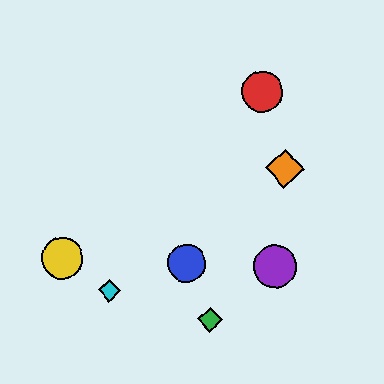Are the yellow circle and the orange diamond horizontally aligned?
No, the yellow circle is at y≈258 and the orange diamond is at y≈169.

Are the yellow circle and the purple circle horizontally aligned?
Yes, both are at y≈258.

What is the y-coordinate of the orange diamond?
The orange diamond is at y≈169.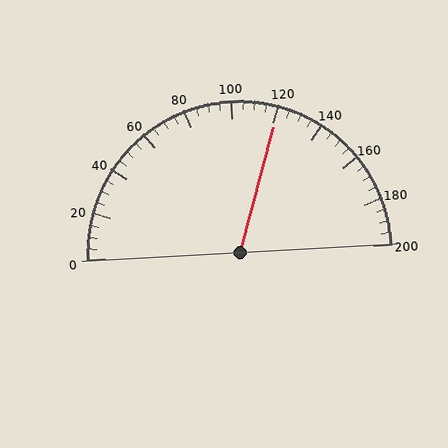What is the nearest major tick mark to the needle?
The nearest major tick mark is 120.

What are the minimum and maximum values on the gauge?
The gauge ranges from 0 to 200.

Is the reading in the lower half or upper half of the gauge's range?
The reading is in the upper half of the range (0 to 200).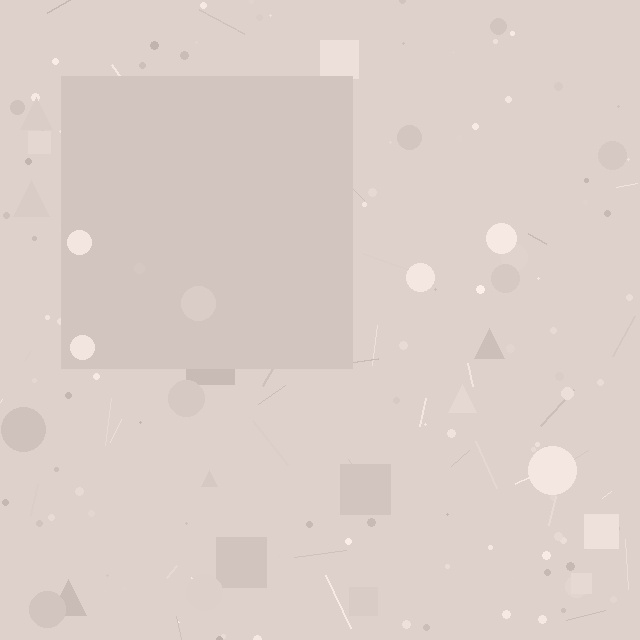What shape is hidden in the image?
A square is hidden in the image.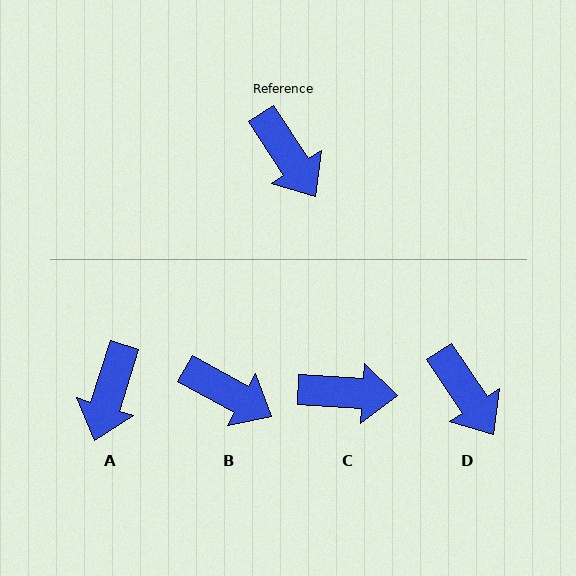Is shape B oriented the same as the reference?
No, it is off by about 28 degrees.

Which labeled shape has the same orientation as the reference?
D.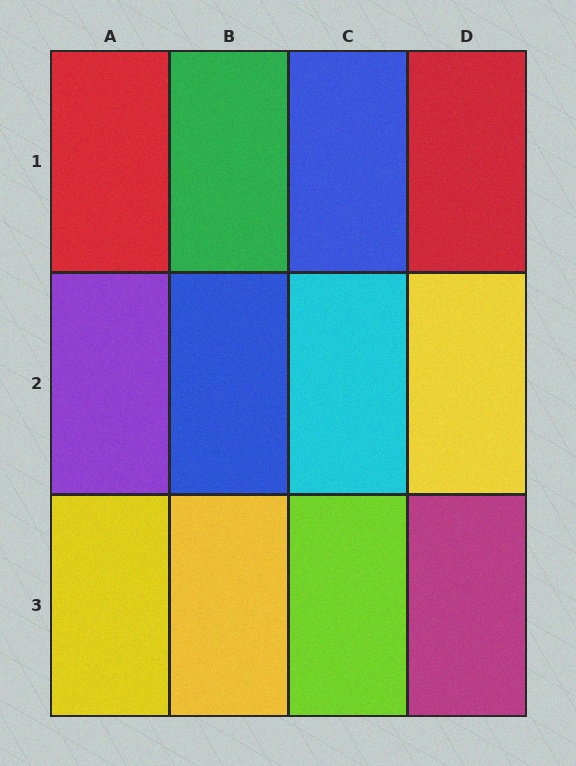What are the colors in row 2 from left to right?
Purple, blue, cyan, yellow.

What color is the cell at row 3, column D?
Magenta.